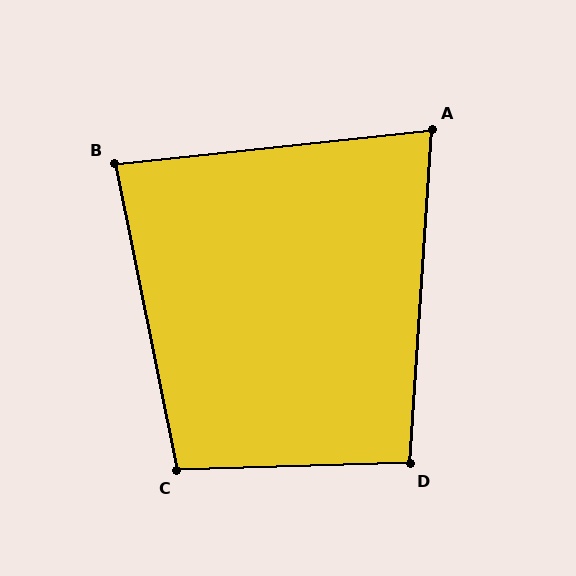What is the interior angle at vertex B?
Approximately 84 degrees (acute).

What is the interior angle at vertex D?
Approximately 96 degrees (obtuse).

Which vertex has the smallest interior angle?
A, at approximately 80 degrees.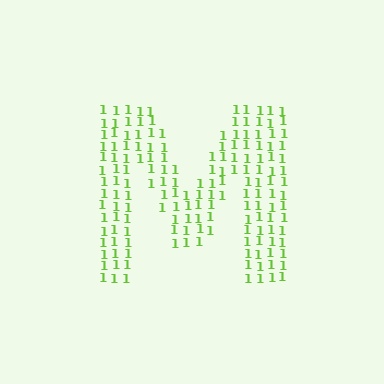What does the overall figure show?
The overall figure shows the letter M.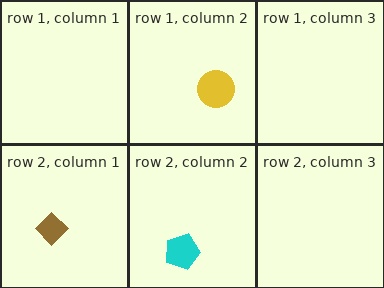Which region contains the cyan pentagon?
The row 2, column 2 region.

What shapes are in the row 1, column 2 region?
The yellow circle.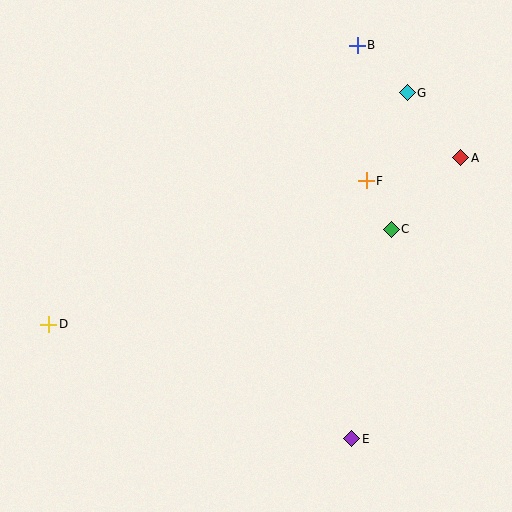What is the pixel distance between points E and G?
The distance between E and G is 350 pixels.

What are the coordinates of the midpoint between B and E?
The midpoint between B and E is at (354, 242).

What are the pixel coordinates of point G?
Point G is at (407, 93).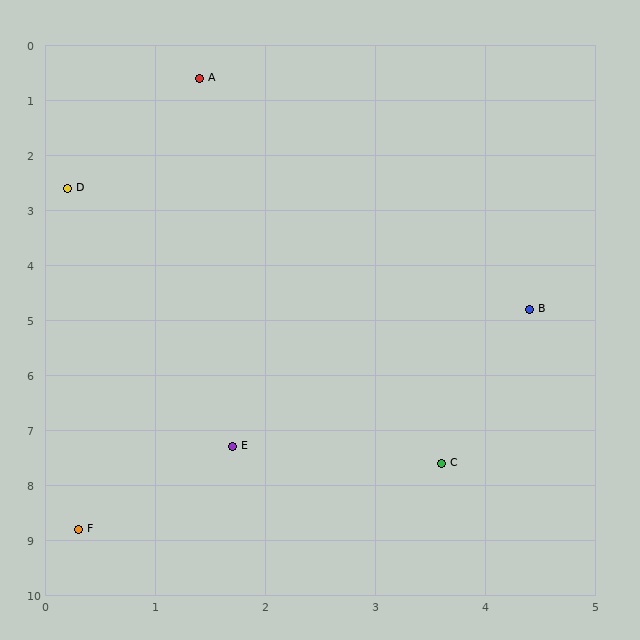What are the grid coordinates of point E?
Point E is at approximately (1.7, 7.3).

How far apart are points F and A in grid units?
Points F and A are about 8.3 grid units apart.